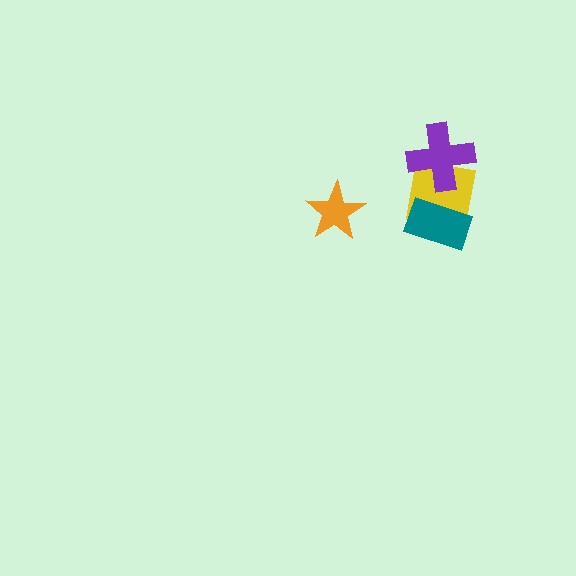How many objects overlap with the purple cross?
1 object overlaps with the purple cross.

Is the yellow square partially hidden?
Yes, it is partially covered by another shape.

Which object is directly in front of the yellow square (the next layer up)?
The teal rectangle is directly in front of the yellow square.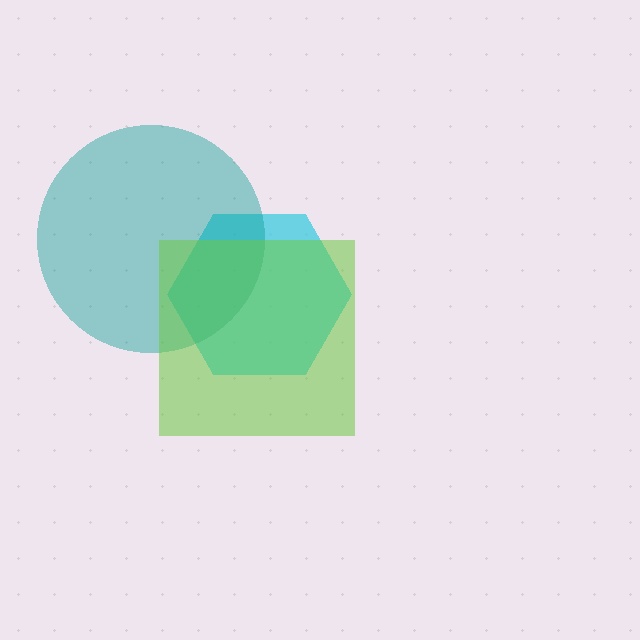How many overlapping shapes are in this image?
There are 3 overlapping shapes in the image.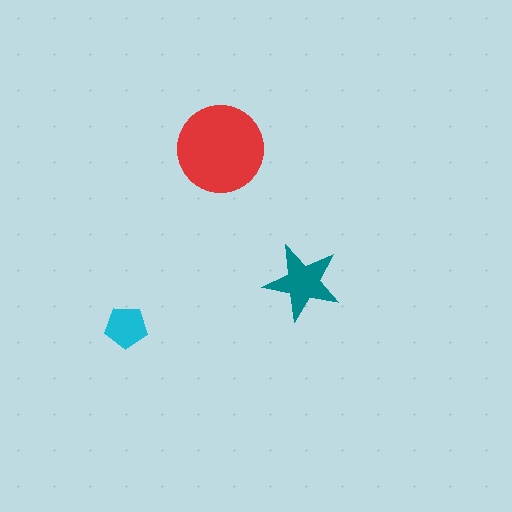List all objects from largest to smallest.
The red circle, the teal star, the cyan pentagon.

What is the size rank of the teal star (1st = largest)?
2nd.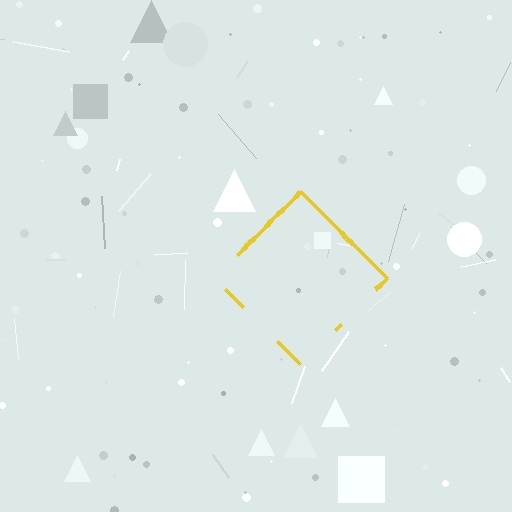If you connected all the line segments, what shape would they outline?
They would outline a diamond.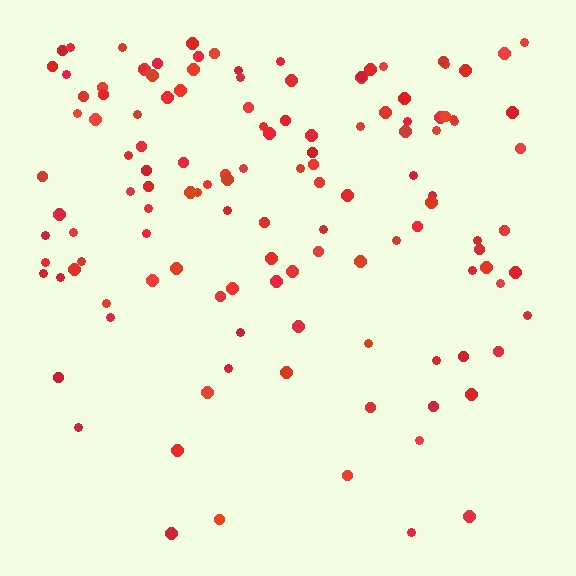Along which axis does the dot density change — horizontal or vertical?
Vertical.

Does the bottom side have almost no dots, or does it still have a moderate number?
Still a moderate number, just noticeably fewer than the top.